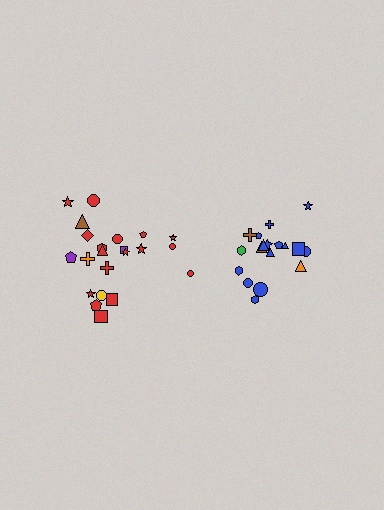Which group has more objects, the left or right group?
The left group.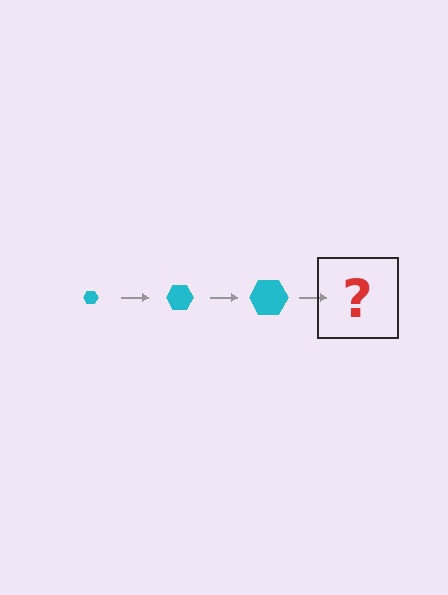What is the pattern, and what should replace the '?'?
The pattern is that the hexagon gets progressively larger each step. The '?' should be a cyan hexagon, larger than the previous one.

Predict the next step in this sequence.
The next step is a cyan hexagon, larger than the previous one.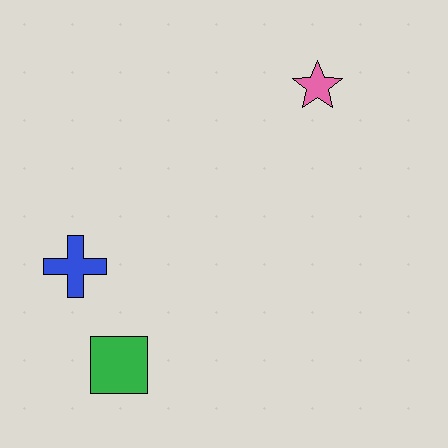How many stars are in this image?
There is 1 star.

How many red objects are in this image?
There are no red objects.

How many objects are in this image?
There are 3 objects.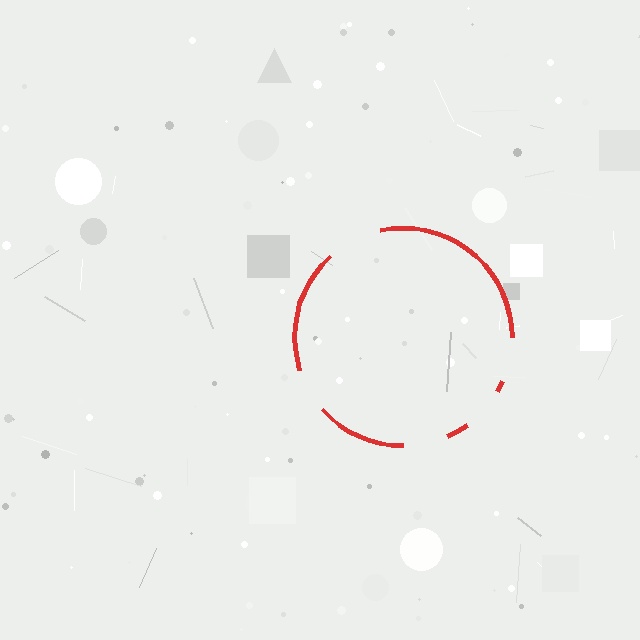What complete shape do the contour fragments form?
The contour fragments form a circle.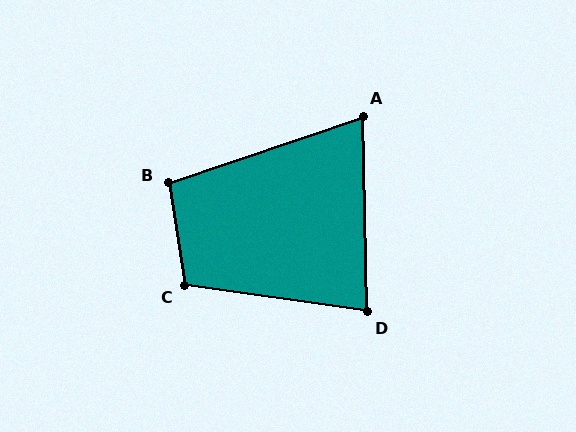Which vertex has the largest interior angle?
C, at approximately 107 degrees.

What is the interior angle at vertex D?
Approximately 81 degrees (acute).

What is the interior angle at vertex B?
Approximately 99 degrees (obtuse).